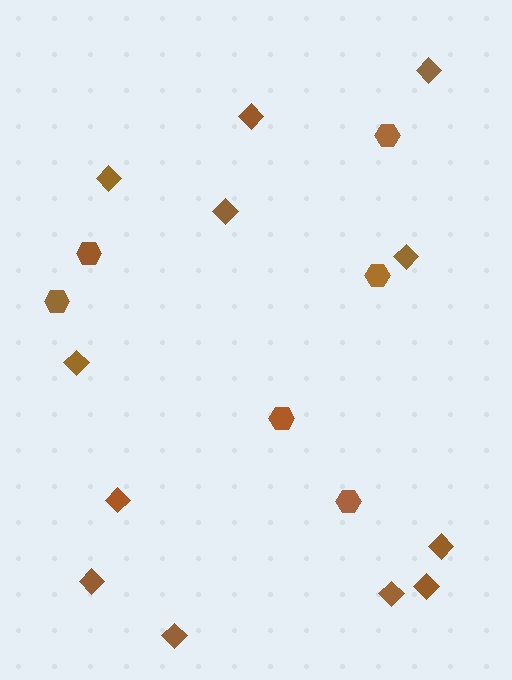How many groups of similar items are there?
There are 2 groups: one group of hexagons (6) and one group of diamonds (12).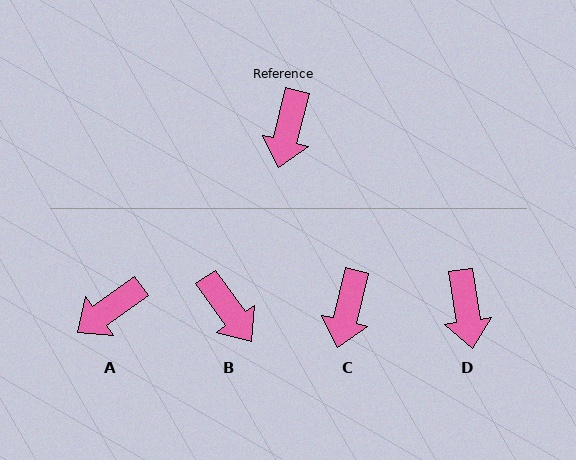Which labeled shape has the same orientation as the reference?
C.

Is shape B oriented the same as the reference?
No, it is off by about 49 degrees.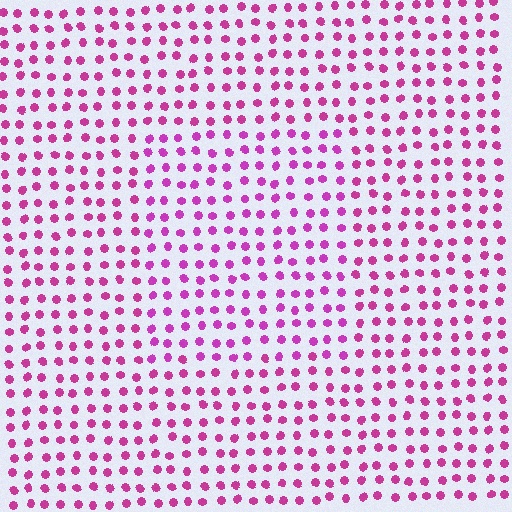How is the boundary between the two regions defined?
The boundary is defined purely by a slight shift in hue (about 15 degrees). Spacing, size, and orientation are identical on both sides.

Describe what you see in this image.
The image is filled with small magenta elements in a uniform arrangement. A rectangle-shaped region is visible where the elements are tinted to a slightly different hue, forming a subtle color boundary.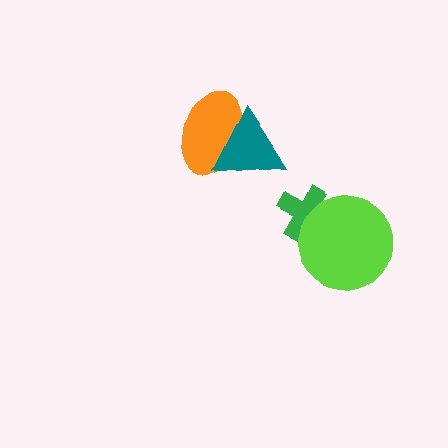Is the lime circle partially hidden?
No, no other shape covers it.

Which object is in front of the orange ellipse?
The teal triangle is in front of the orange ellipse.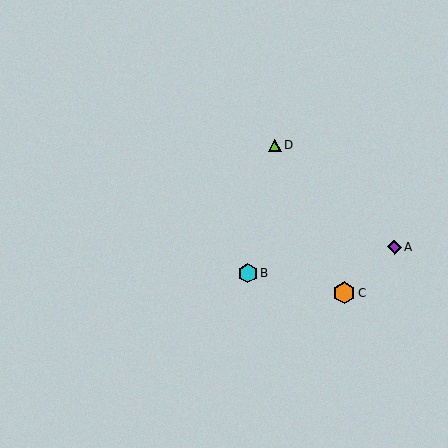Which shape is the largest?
The orange hexagon (labeled C) is the largest.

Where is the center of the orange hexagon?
The center of the orange hexagon is at (344, 293).